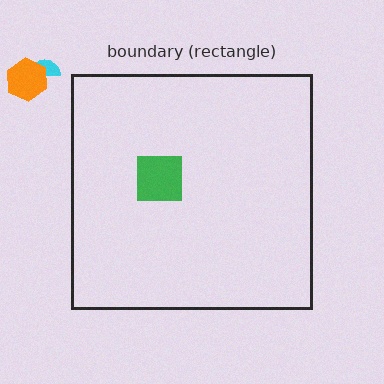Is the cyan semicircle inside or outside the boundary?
Outside.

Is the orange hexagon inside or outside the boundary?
Outside.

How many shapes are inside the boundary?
1 inside, 2 outside.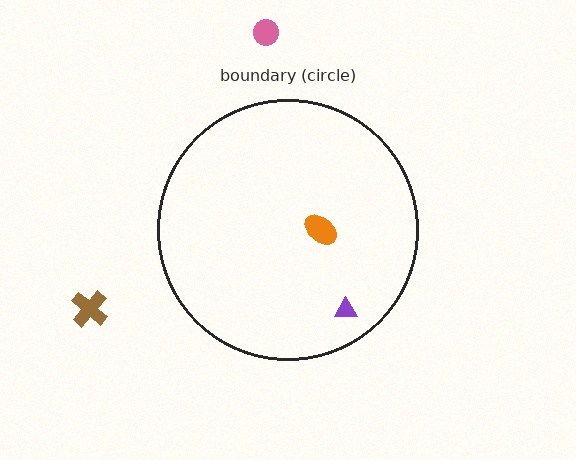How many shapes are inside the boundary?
2 inside, 2 outside.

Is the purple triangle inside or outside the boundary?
Inside.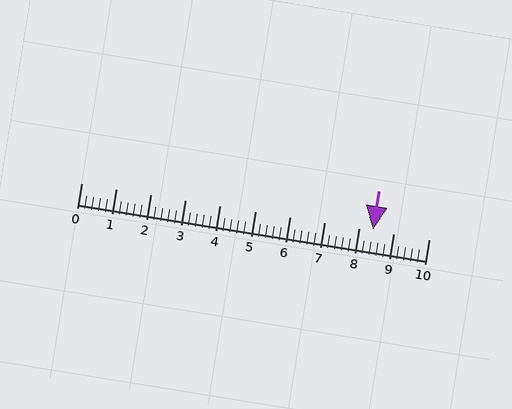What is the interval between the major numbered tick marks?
The major tick marks are spaced 1 units apart.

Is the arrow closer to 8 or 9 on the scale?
The arrow is closer to 8.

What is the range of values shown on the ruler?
The ruler shows values from 0 to 10.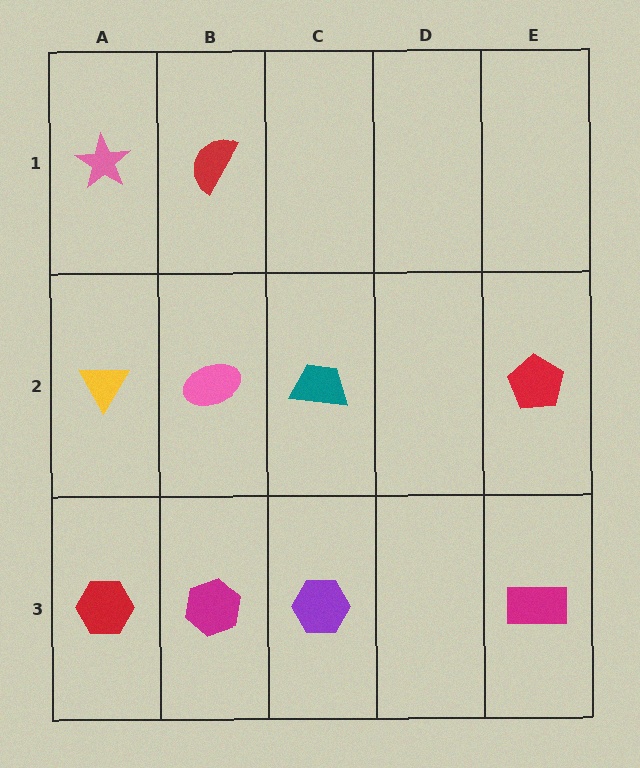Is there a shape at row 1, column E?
No, that cell is empty.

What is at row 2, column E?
A red pentagon.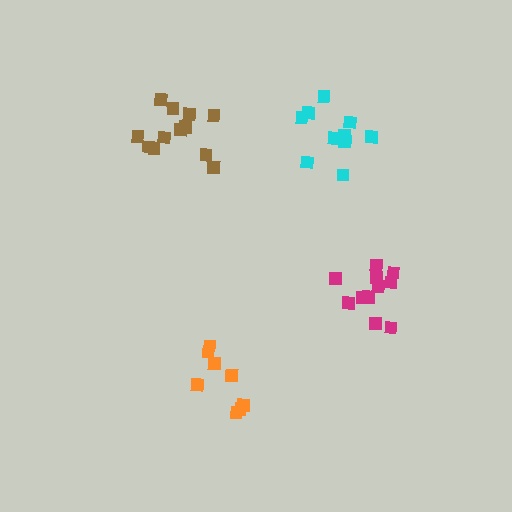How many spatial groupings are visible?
There are 4 spatial groupings.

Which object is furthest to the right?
The magenta cluster is rightmost.